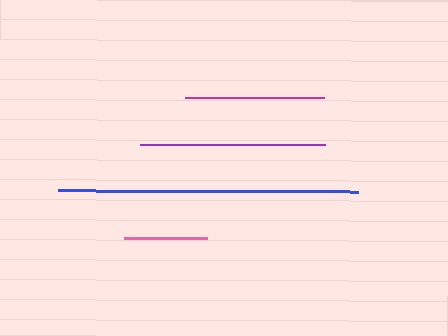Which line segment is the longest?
The blue line is the longest at approximately 300 pixels.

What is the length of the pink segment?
The pink segment is approximately 83 pixels long.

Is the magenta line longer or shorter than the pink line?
The magenta line is longer than the pink line.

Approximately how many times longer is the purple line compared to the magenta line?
The purple line is approximately 1.3 times the length of the magenta line.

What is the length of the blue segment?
The blue segment is approximately 300 pixels long.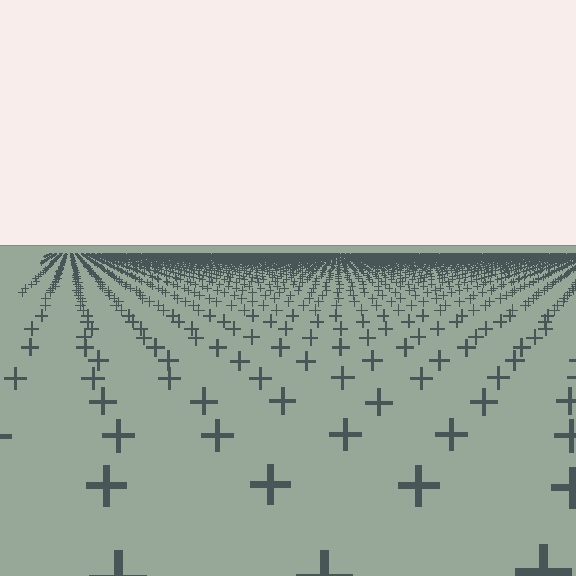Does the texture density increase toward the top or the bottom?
Density increases toward the top.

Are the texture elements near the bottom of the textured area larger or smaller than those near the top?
Larger. Near the bottom, elements are closer to the viewer and appear at a bigger on-screen size.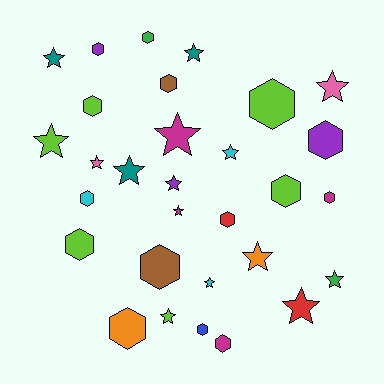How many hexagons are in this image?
There are 15 hexagons.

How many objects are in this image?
There are 30 objects.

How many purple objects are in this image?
There are 3 purple objects.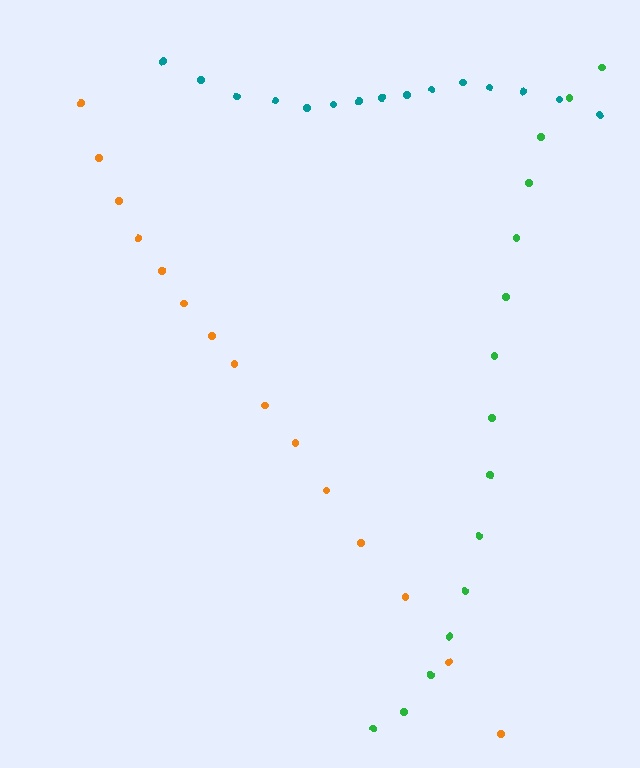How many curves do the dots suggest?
There are 3 distinct paths.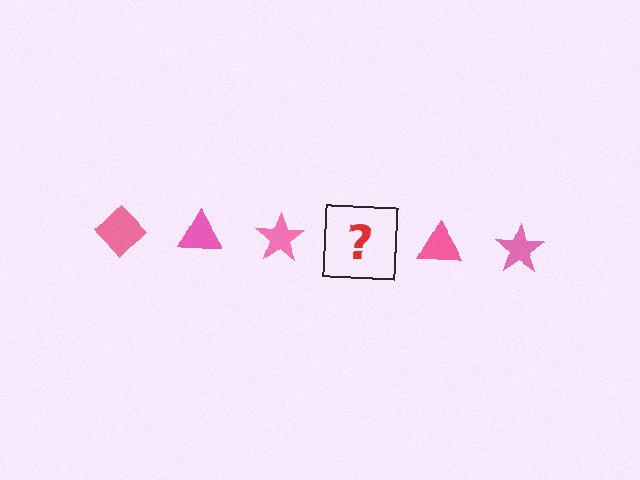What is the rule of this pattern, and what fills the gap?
The rule is that the pattern cycles through diamond, triangle, star shapes in pink. The gap should be filled with a pink diamond.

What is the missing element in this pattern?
The missing element is a pink diamond.